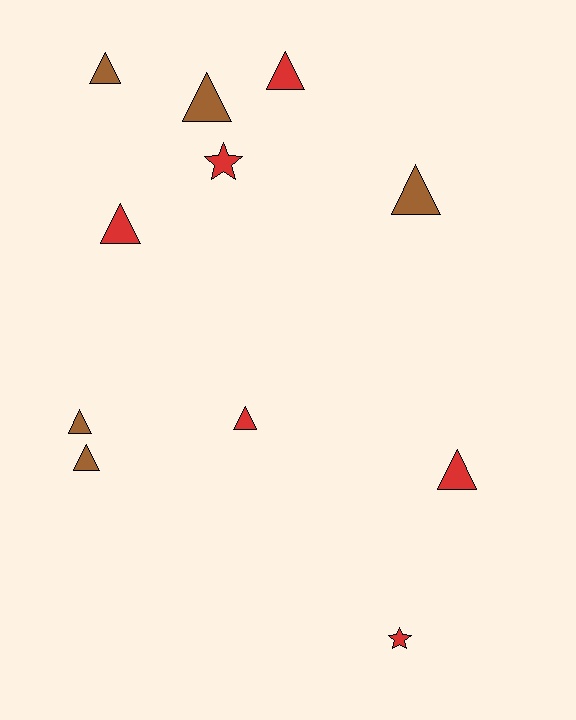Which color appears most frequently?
Red, with 6 objects.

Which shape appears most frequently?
Triangle, with 9 objects.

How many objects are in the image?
There are 11 objects.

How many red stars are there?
There are 2 red stars.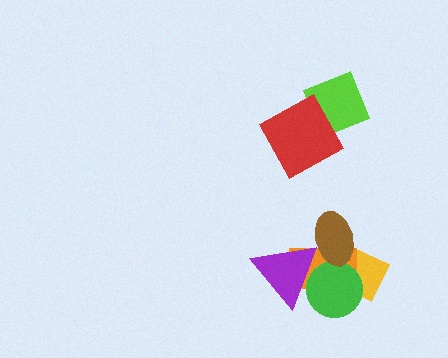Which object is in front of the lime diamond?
The red diamond is in front of the lime diamond.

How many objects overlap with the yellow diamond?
3 objects overlap with the yellow diamond.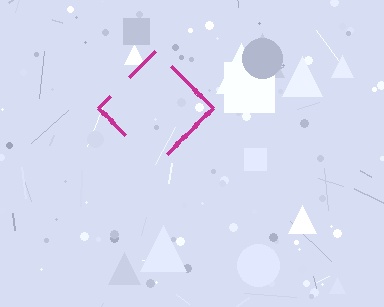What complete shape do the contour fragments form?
The contour fragments form a diamond.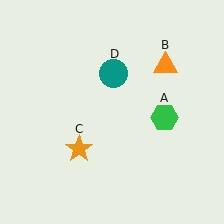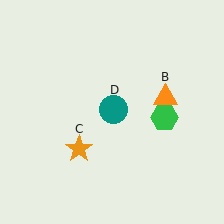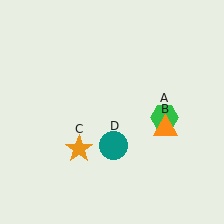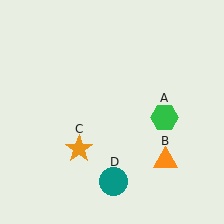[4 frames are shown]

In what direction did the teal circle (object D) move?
The teal circle (object D) moved down.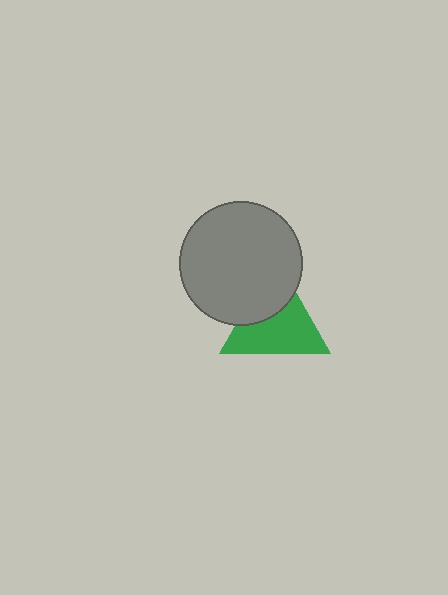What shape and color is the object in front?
The object in front is a gray circle.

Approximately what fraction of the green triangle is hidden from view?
Roughly 36% of the green triangle is hidden behind the gray circle.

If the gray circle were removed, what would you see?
You would see the complete green triangle.